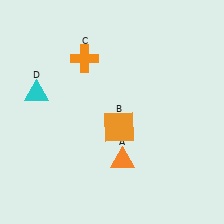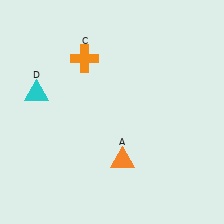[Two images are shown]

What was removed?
The orange square (B) was removed in Image 2.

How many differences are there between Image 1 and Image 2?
There is 1 difference between the two images.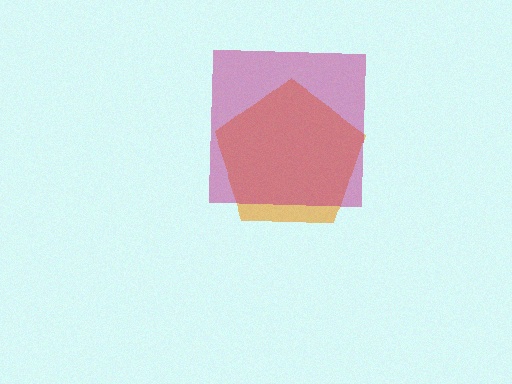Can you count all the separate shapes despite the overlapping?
Yes, there are 2 separate shapes.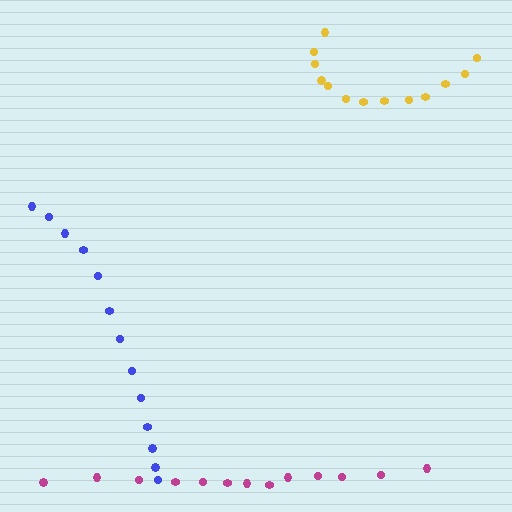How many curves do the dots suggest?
There are 3 distinct paths.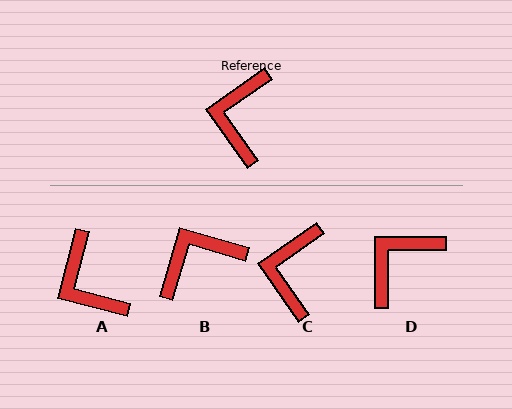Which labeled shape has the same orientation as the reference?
C.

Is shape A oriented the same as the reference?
No, it is off by about 40 degrees.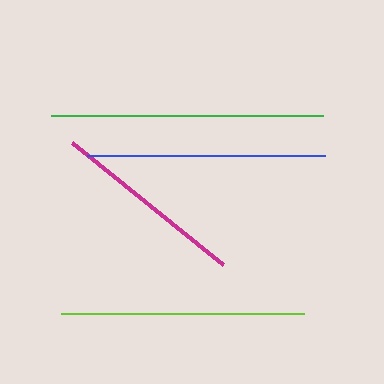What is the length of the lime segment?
The lime segment is approximately 242 pixels long.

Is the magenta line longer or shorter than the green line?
The green line is longer than the magenta line.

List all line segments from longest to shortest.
From longest to shortest: green, lime, blue, magenta.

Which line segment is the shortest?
The magenta line is the shortest at approximately 195 pixels.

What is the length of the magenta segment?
The magenta segment is approximately 195 pixels long.